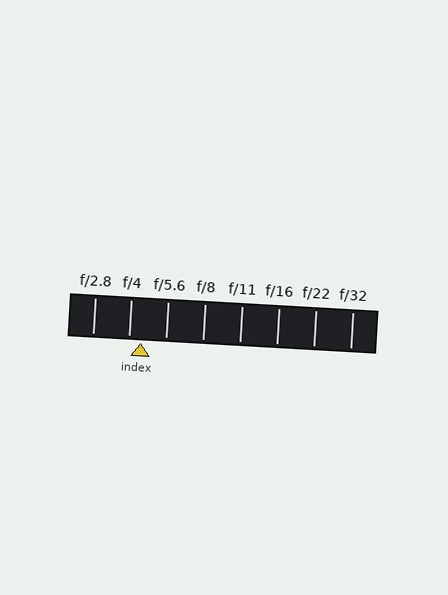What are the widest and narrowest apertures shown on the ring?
The widest aperture shown is f/2.8 and the narrowest is f/32.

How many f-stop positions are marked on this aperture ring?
There are 8 f-stop positions marked.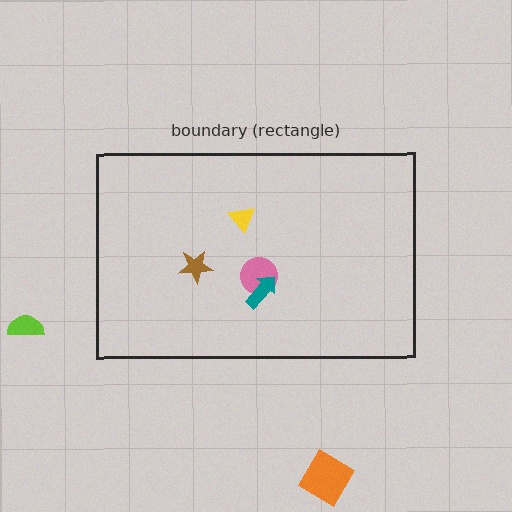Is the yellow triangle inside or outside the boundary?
Inside.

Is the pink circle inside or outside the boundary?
Inside.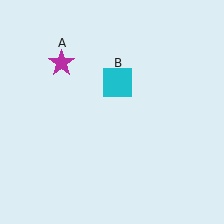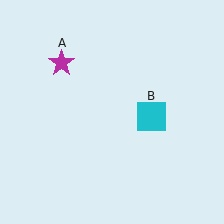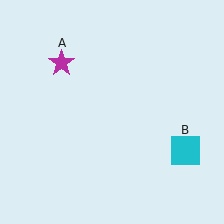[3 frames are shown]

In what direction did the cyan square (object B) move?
The cyan square (object B) moved down and to the right.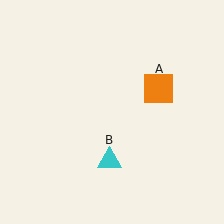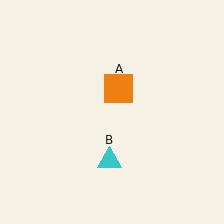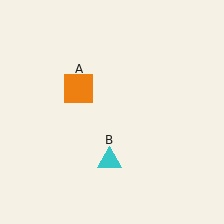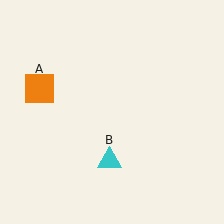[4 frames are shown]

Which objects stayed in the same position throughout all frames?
Cyan triangle (object B) remained stationary.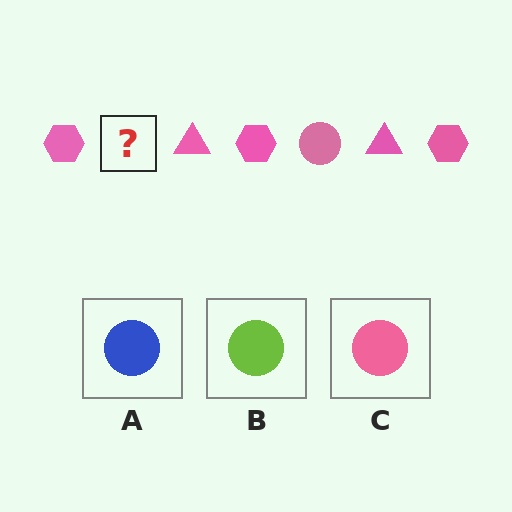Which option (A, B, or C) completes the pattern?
C.